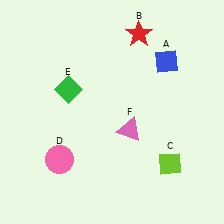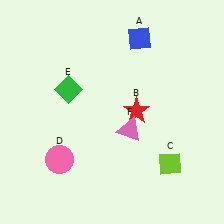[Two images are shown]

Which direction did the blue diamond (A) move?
The blue diamond (A) moved left.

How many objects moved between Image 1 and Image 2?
2 objects moved between the two images.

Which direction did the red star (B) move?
The red star (B) moved down.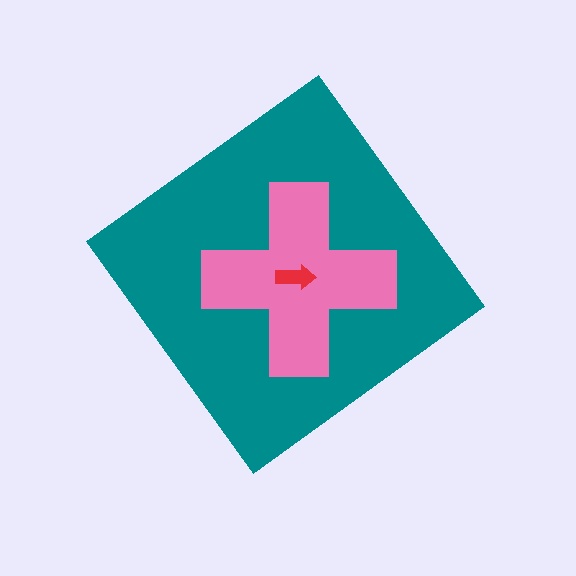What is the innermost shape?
The red arrow.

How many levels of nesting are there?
3.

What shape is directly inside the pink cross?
The red arrow.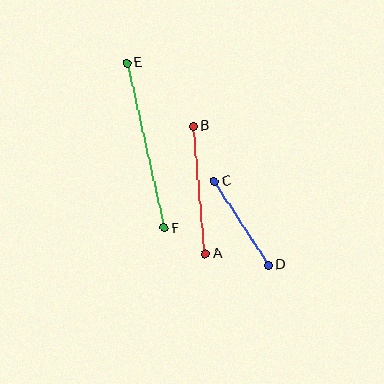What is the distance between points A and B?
The distance is approximately 128 pixels.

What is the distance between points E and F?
The distance is approximately 169 pixels.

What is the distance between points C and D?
The distance is approximately 100 pixels.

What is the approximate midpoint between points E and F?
The midpoint is at approximately (145, 145) pixels.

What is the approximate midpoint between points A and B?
The midpoint is at approximately (199, 190) pixels.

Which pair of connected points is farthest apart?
Points E and F are farthest apart.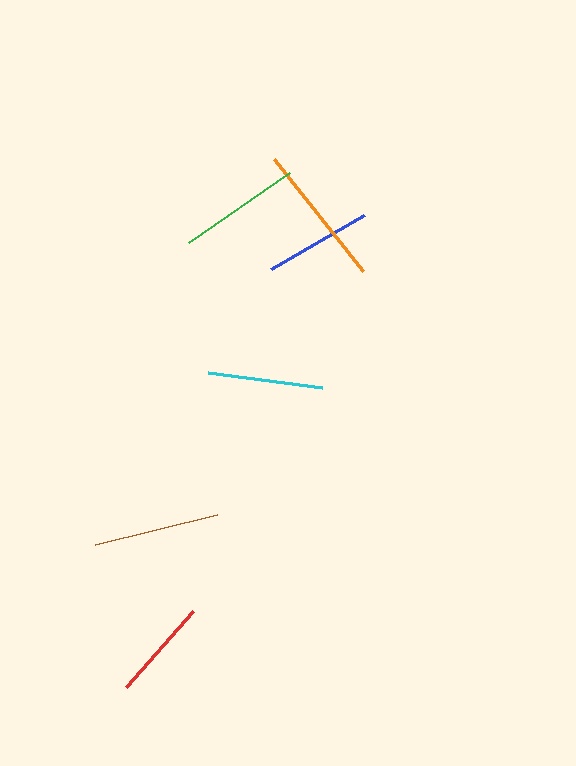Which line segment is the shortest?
The red line is the shortest at approximately 102 pixels.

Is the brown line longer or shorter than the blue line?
The brown line is longer than the blue line.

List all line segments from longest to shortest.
From longest to shortest: orange, brown, green, cyan, blue, red.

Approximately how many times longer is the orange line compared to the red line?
The orange line is approximately 1.4 times the length of the red line.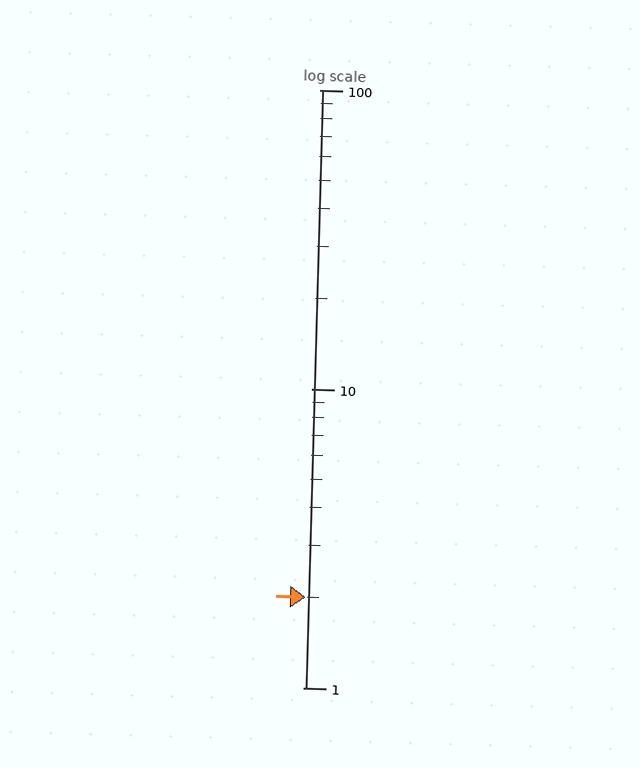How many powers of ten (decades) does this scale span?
The scale spans 2 decades, from 1 to 100.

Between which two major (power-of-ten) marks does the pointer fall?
The pointer is between 1 and 10.